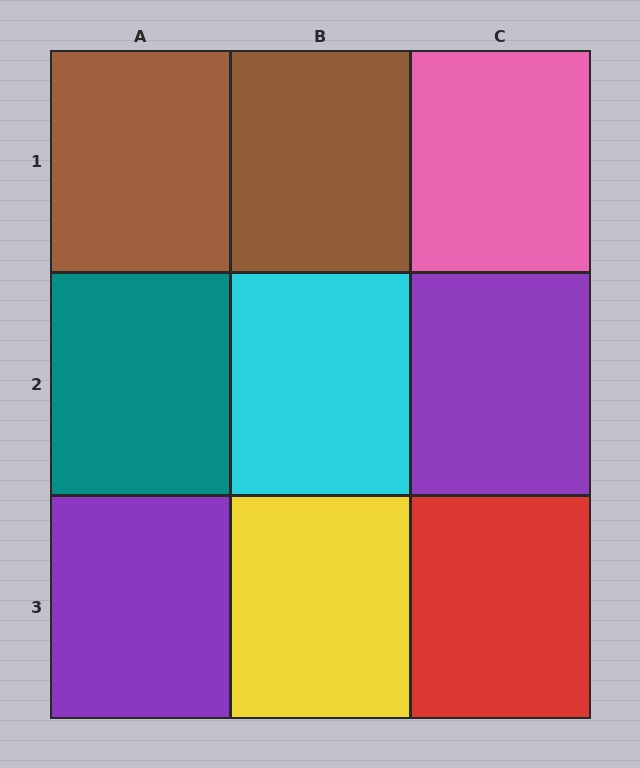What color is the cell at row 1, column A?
Brown.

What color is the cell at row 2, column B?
Cyan.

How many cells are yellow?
1 cell is yellow.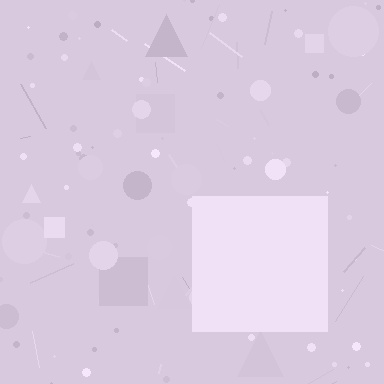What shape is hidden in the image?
A square is hidden in the image.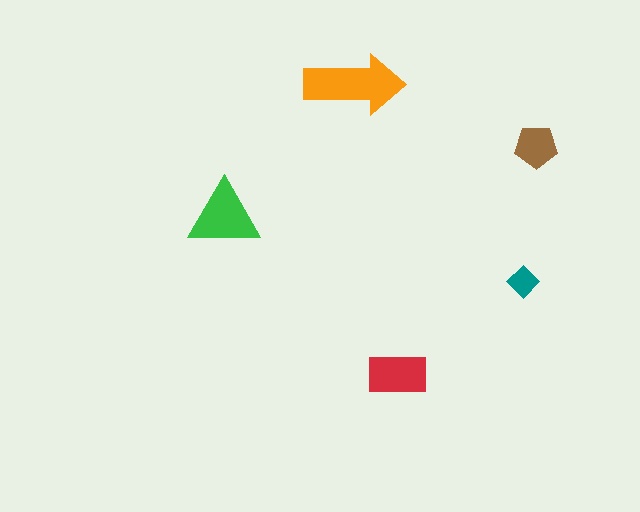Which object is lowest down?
The red rectangle is bottommost.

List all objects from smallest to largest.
The teal diamond, the brown pentagon, the red rectangle, the green triangle, the orange arrow.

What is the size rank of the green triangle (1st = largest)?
2nd.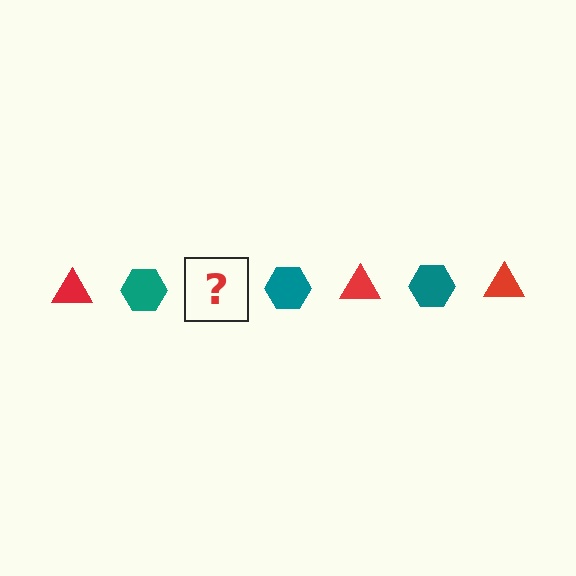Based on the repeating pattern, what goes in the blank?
The blank should be a red triangle.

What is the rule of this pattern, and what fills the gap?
The rule is that the pattern alternates between red triangle and teal hexagon. The gap should be filled with a red triangle.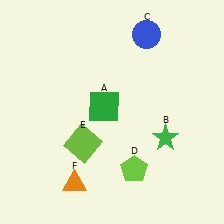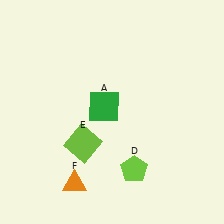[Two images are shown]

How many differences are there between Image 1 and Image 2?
There are 2 differences between the two images.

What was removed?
The blue circle (C), the green star (B) were removed in Image 2.